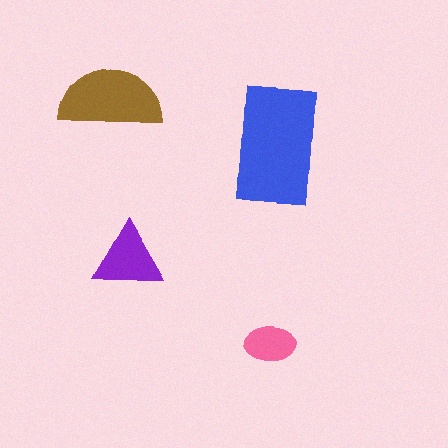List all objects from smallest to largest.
The pink ellipse, the purple triangle, the brown semicircle, the blue rectangle.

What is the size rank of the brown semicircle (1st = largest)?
2nd.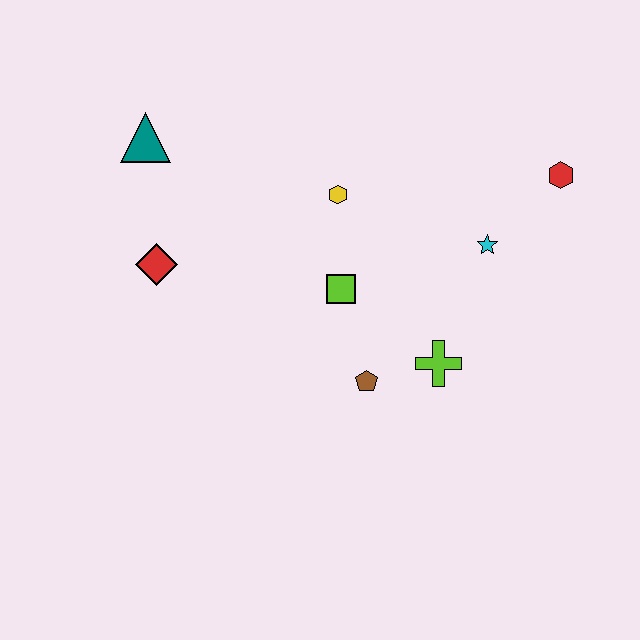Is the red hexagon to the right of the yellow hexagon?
Yes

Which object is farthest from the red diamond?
The red hexagon is farthest from the red diamond.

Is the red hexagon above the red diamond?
Yes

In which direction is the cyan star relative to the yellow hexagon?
The cyan star is to the right of the yellow hexagon.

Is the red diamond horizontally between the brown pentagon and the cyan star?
No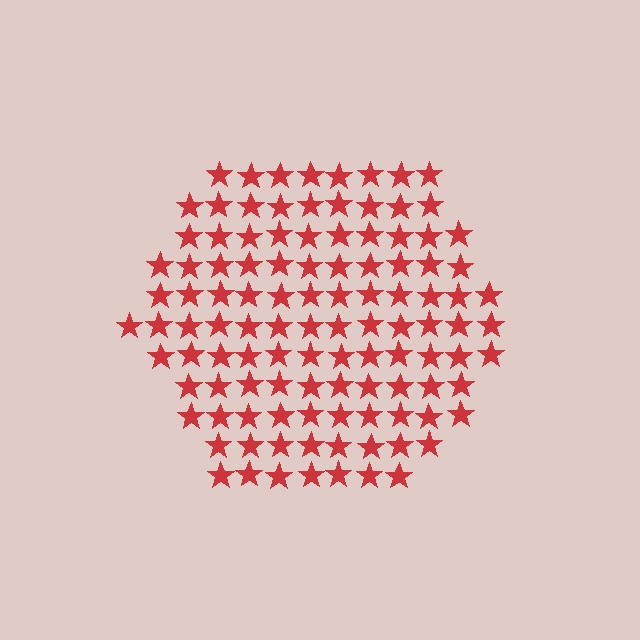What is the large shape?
The large shape is a hexagon.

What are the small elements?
The small elements are stars.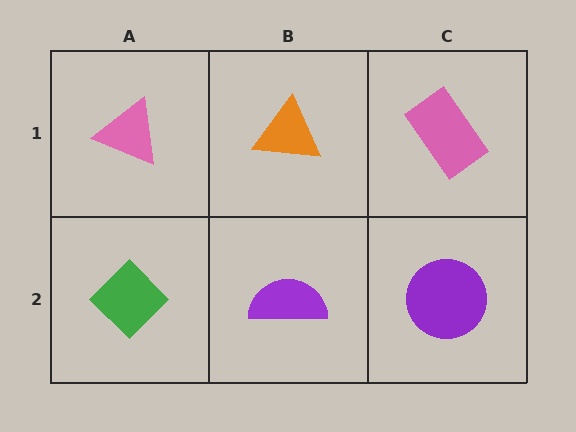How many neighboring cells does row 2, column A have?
2.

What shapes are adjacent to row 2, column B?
An orange triangle (row 1, column B), a green diamond (row 2, column A), a purple circle (row 2, column C).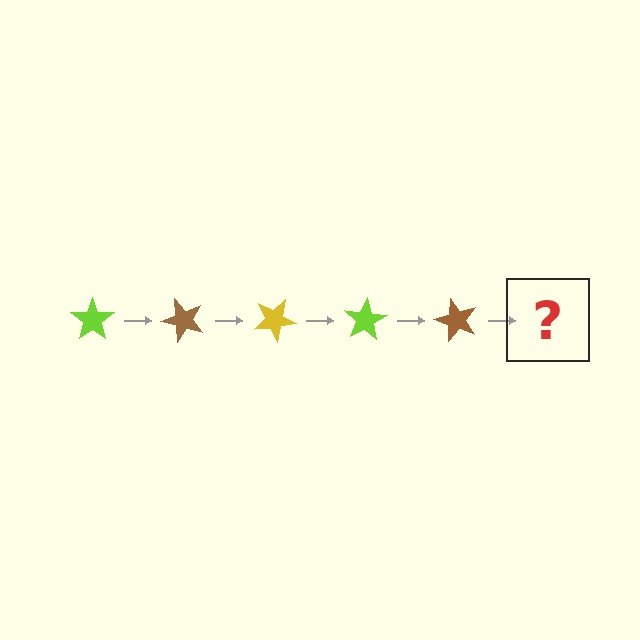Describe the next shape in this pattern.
It should be a yellow star, rotated 250 degrees from the start.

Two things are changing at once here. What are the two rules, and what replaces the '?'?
The two rules are that it rotates 50 degrees each step and the color cycles through lime, brown, and yellow. The '?' should be a yellow star, rotated 250 degrees from the start.